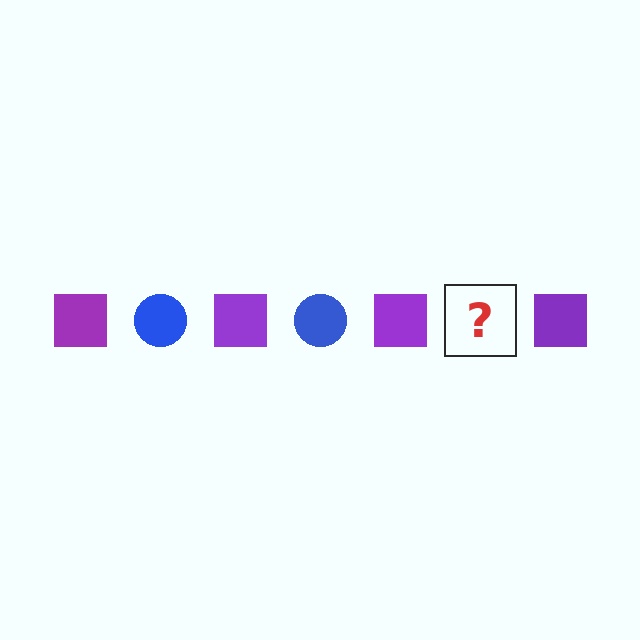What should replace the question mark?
The question mark should be replaced with a blue circle.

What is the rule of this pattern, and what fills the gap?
The rule is that the pattern alternates between purple square and blue circle. The gap should be filled with a blue circle.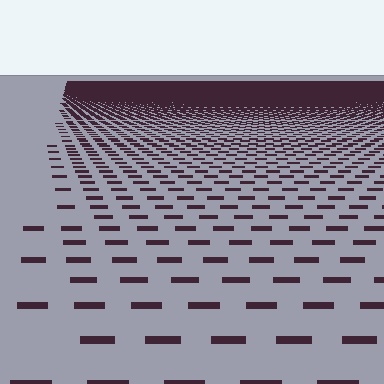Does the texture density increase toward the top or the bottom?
Density increases toward the top.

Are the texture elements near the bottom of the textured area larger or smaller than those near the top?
Larger. Near the bottom, elements are closer to the viewer and appear at a bigger on-screen size.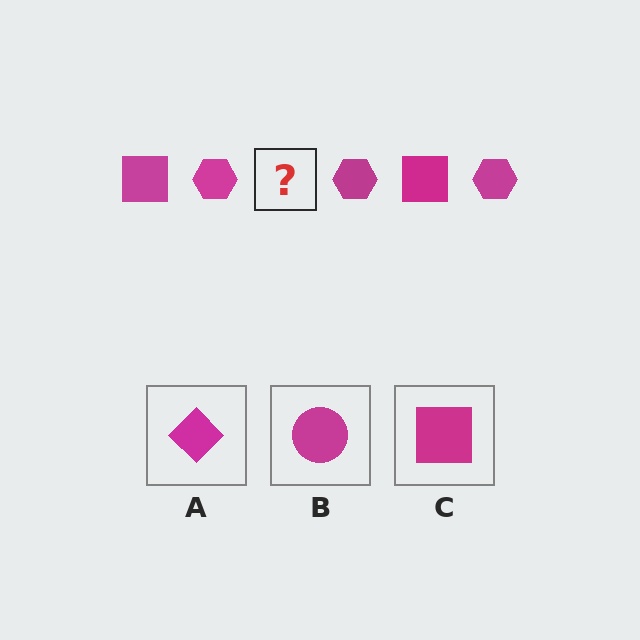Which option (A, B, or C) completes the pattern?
C.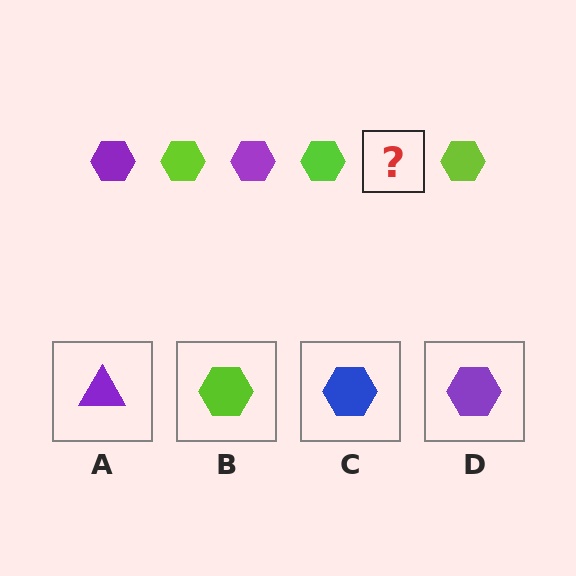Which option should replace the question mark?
Option D.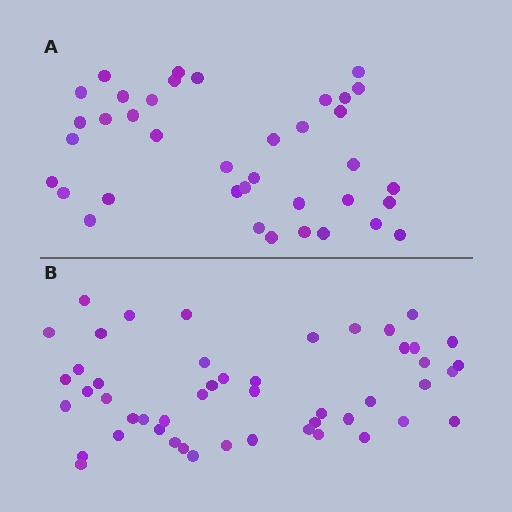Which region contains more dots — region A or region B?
Region B (the bottom region) has more dots.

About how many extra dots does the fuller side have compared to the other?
Region B has roughly 12 or so more dots than region A.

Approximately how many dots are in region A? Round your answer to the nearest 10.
About 40 dots. (The exact count is 38, which rounds to 40.)